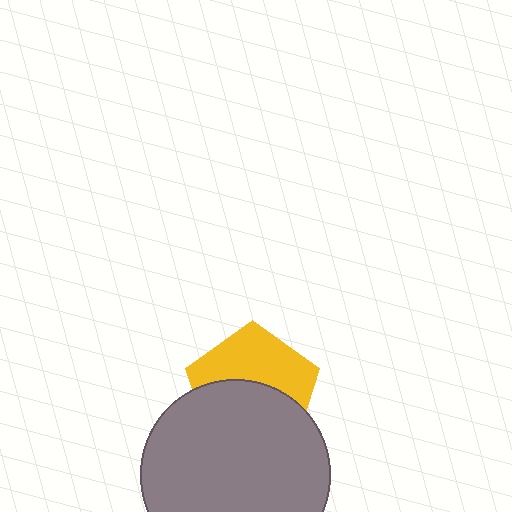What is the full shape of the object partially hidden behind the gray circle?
The partially hidden object is a yellow pentagon.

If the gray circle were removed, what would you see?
You would see the complete yellow pentagon.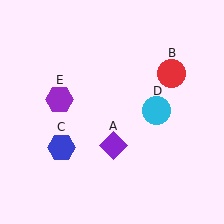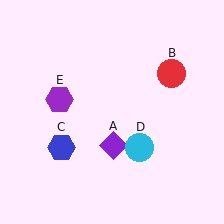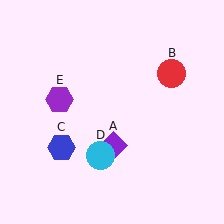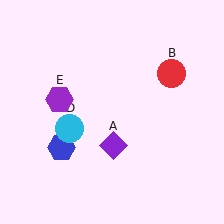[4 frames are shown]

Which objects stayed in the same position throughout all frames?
Purple diamond (object A) and red circle (object B) and blue hexagon (object C) and purple hexagon (object E) remained stationary.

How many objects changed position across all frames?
1 object changed position: cyan circle (object D).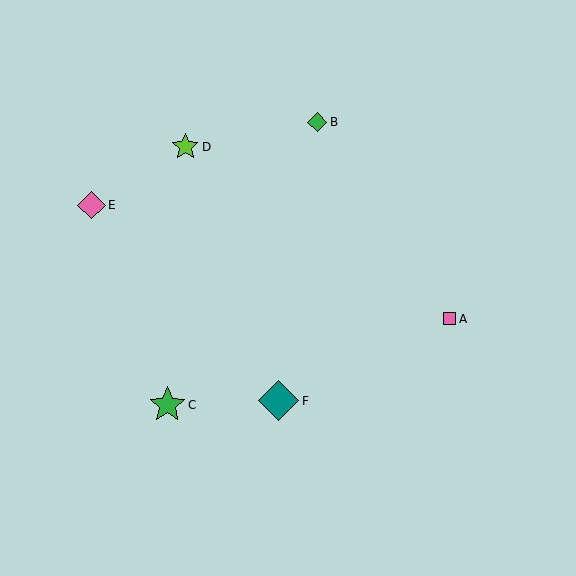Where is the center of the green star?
The center of the green star is at (167, 405).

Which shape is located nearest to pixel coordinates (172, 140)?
The lime star (labeled D) at (185, 147) is nearest to that location.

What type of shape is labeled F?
Shape F is a teal diamond.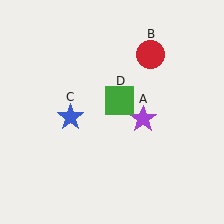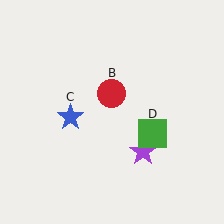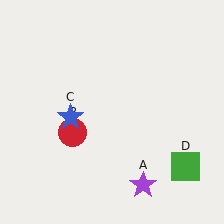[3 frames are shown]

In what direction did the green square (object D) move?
The green square (object D) moved down and to the right.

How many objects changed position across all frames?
3 objects changed position: purple star (object A), red circle (object B), green square (object D).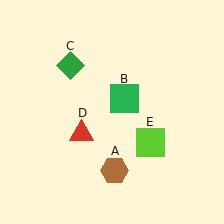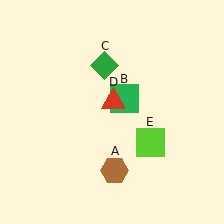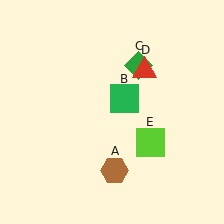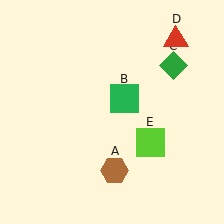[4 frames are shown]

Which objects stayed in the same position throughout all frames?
Brown hexagon (object A) and green square (object B) and lime square (object E) remained stationary.